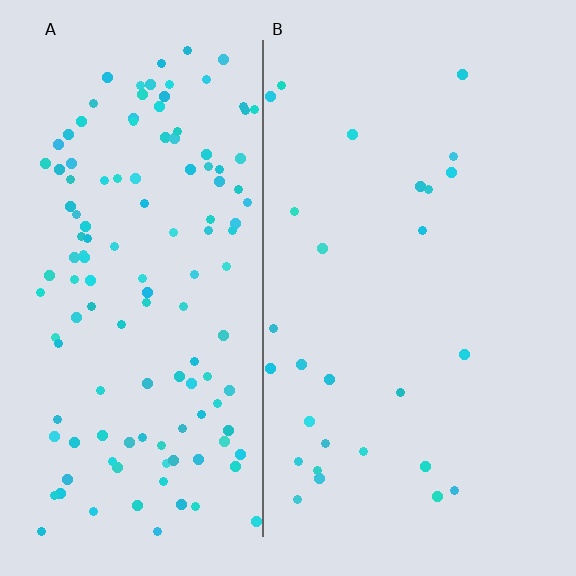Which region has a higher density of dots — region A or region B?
A (the left).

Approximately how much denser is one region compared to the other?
Approximately 4.9× — region A over region B.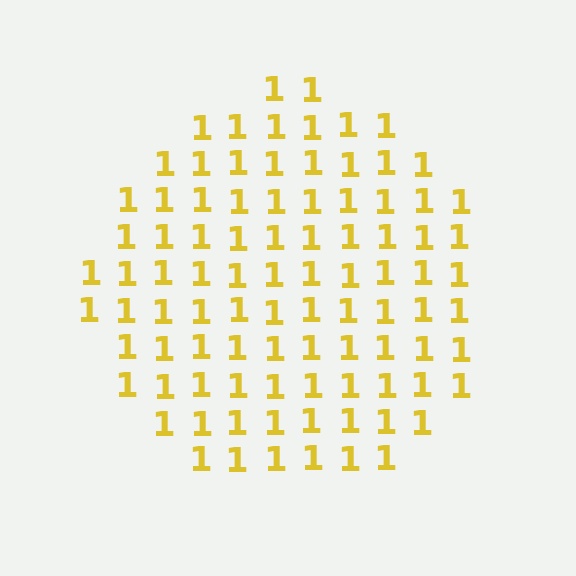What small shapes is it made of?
It is made of small digit 1's.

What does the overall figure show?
The overall figure shows a circle.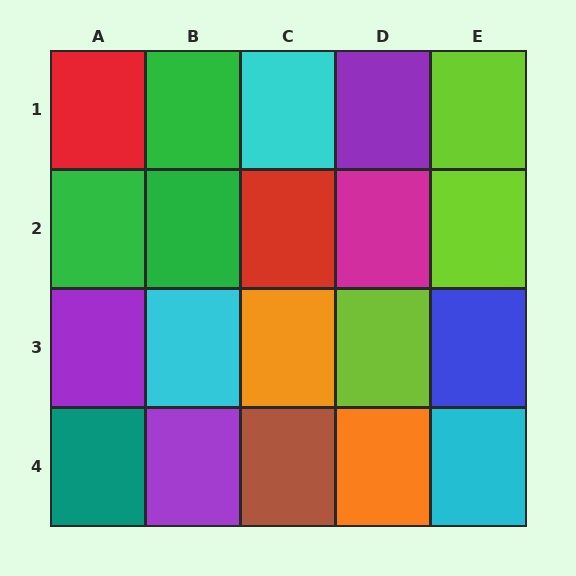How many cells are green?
3 cells are green.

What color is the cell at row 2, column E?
Lime.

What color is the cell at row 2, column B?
Green.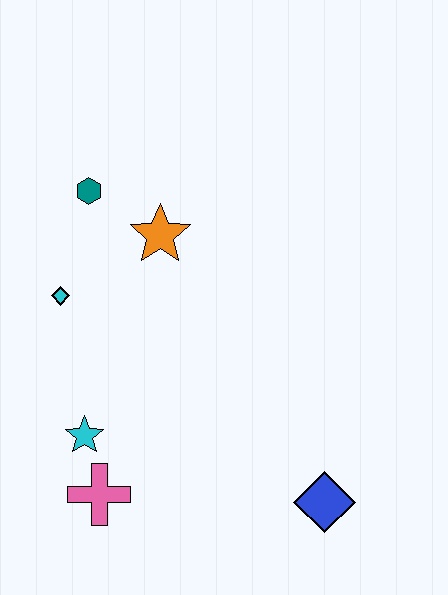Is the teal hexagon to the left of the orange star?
Yes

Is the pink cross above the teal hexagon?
No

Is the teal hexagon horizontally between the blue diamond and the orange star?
No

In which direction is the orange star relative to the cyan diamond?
The orange star is to the right of the cyan diamond.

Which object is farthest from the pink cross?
The teal hexagon is farthest from the pink cross.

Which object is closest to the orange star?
The teal hexagon is closest to the orange star.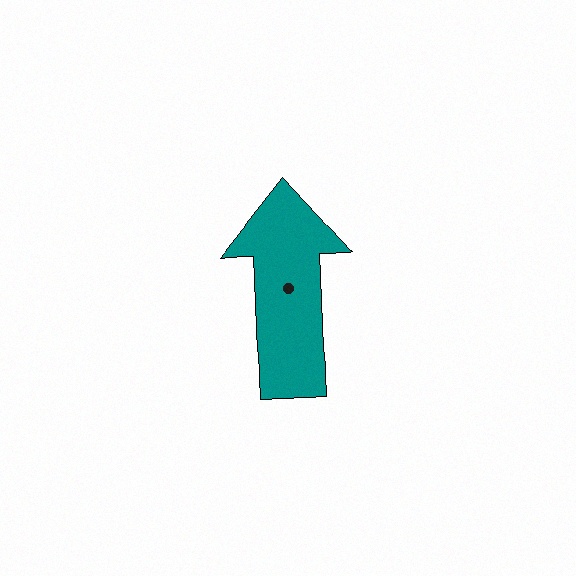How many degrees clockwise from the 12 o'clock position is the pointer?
Approximately 358 degrees.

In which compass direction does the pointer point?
North.